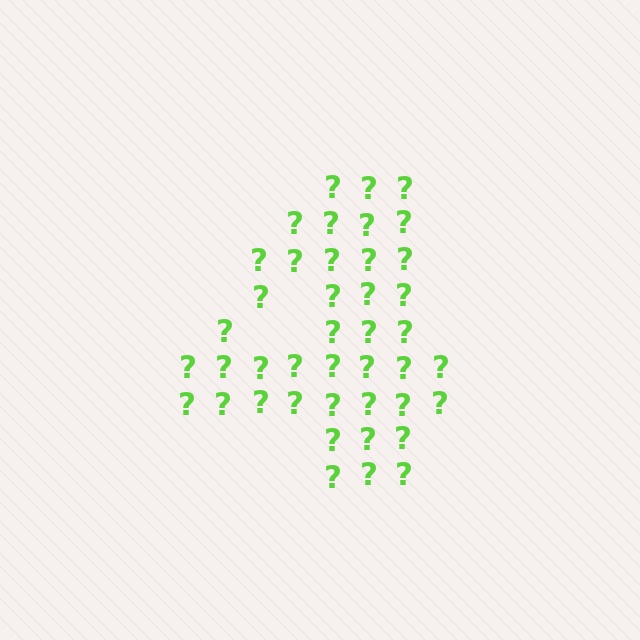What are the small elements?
The small elements are question marks.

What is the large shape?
The large shape is the digit 4.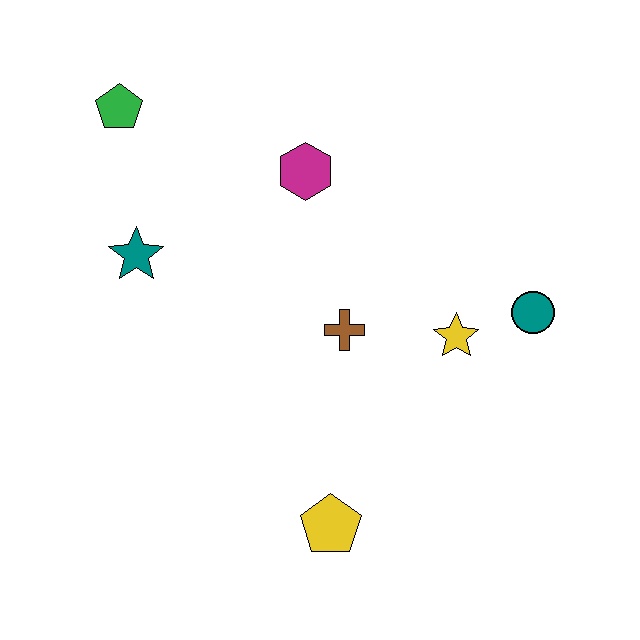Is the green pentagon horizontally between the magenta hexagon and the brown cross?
No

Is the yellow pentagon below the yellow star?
Yes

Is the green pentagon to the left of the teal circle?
Yes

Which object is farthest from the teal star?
The teal circle is farthest from the teal star.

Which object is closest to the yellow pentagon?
The brown cross is closest to the yellow pentagon.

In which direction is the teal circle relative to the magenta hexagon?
The teal circle is to the right of the magenta hexagon.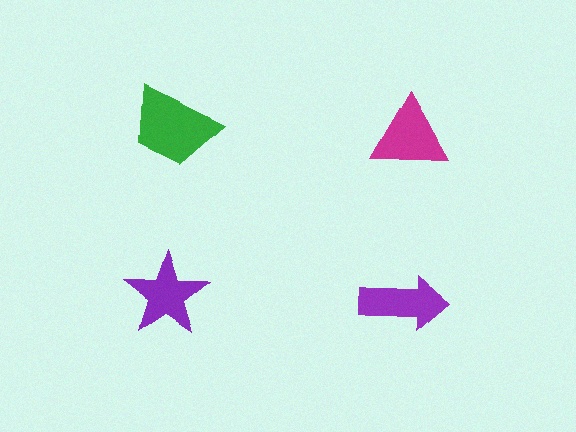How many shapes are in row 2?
2 shapes.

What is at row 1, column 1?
A green trapezoid.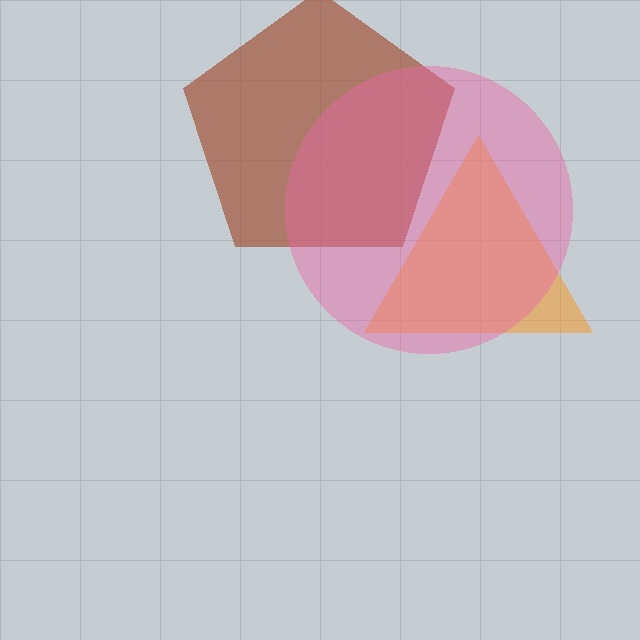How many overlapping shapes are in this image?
There are 3 overlapping shapes in the image.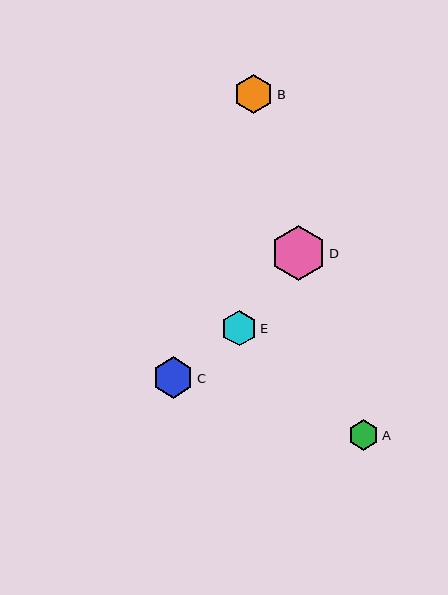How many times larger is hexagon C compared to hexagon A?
Hexagon C is approximately 1.3 times the size of hexagon A.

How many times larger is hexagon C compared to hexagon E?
Hexagon C is approximately 1.2 times the size of hexagon E.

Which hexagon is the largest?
Hexagon D is the largest with a size of approximately 55 pixels.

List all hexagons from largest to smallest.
From largest to smallest: D, C, B, E, A.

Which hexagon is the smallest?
Hexagon A is the smallest with a size of approximately 31 pixels.